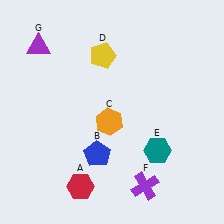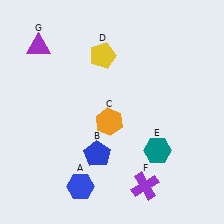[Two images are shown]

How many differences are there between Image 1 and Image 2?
There is 1 difference between the two images.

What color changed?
The hexagon (A) changed from red in Image 1 to blue in Image 2.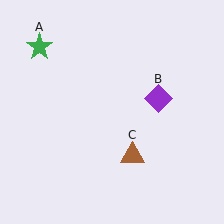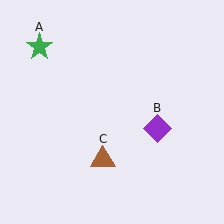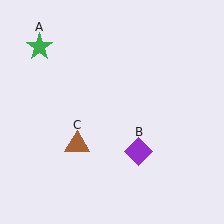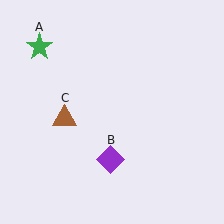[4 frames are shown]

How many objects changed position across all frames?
2 objects changed position: purple diamond (object B), brown triangle (object C).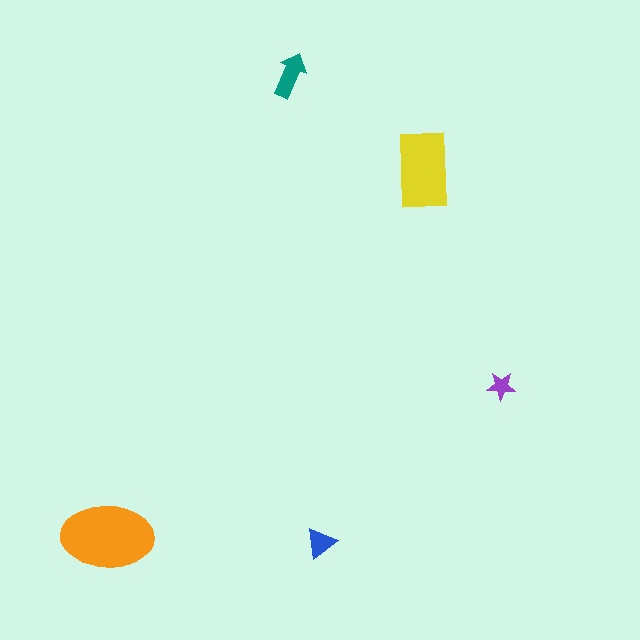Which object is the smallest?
The purple star.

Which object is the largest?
The orange ellipse.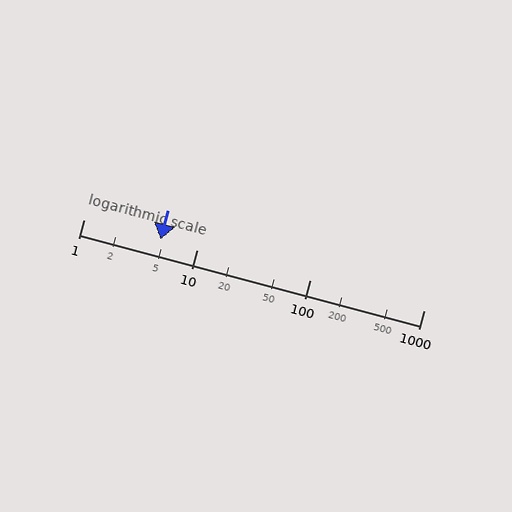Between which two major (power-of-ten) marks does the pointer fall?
The pointer is between 1 and 10.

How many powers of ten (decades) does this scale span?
The scale spans 3 decades, from 1 to 1000.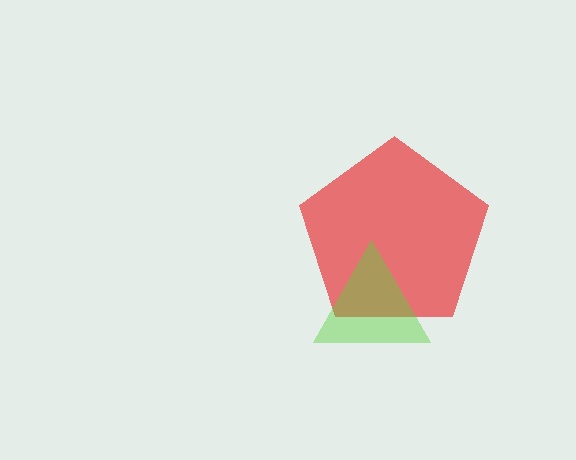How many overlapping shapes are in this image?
There are 2 overlapping shapes in the image.